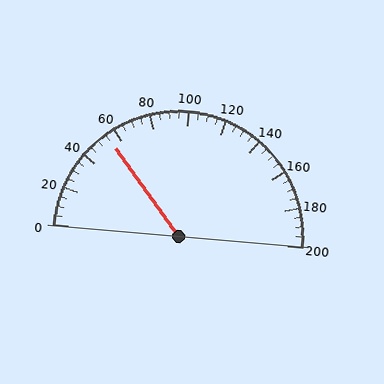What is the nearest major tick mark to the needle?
The nearest major tick mark is 60.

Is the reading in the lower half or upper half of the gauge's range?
The reading is in the lower half of the range (0 to 200).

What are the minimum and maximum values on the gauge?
The gauge ranges from 0 to 200.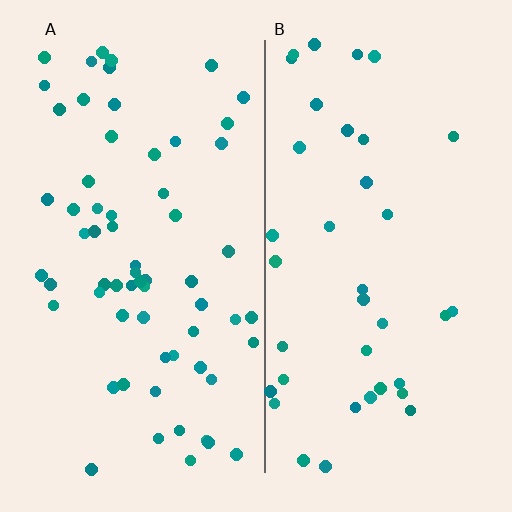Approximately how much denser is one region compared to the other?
Approximately 1.7× — region A over region B.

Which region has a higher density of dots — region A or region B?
A (the left).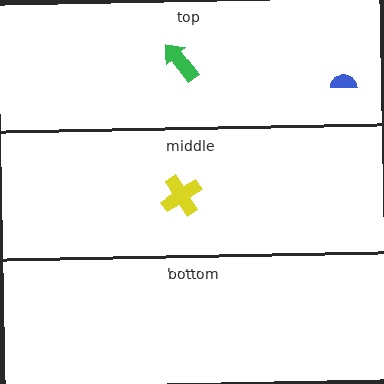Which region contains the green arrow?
The top region.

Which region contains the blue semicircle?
The top region.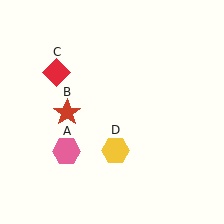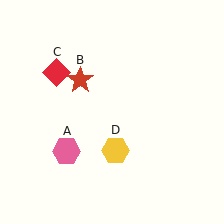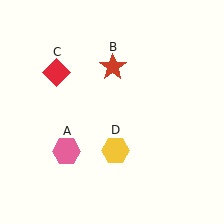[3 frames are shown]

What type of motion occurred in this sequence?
The red star (object B) rotated clockwise around the center of the scene.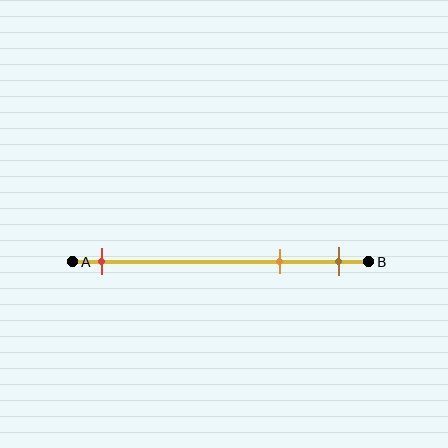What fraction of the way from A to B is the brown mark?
The brown mark is approximately 90% (0.9) of the way from A to B.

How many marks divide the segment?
There are 3 marks dividing the segment.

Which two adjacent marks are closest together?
The orange and brown marks are the closest adjacent pair.